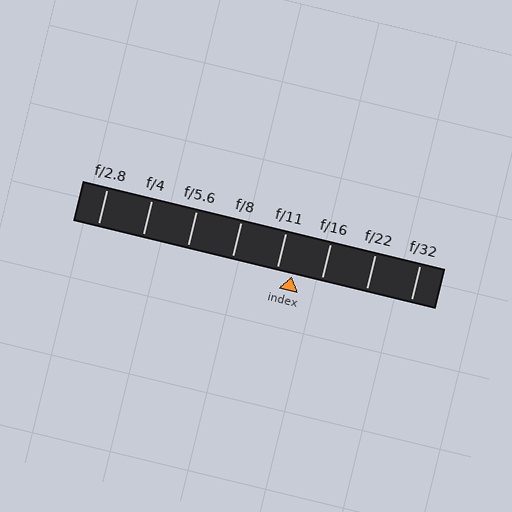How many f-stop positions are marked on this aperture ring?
There are 8 f-stop positions marked.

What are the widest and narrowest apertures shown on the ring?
The widest aperture shown is f/2.8 and the narrowest is f/32.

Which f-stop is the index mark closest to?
The index mark is closest to f/11.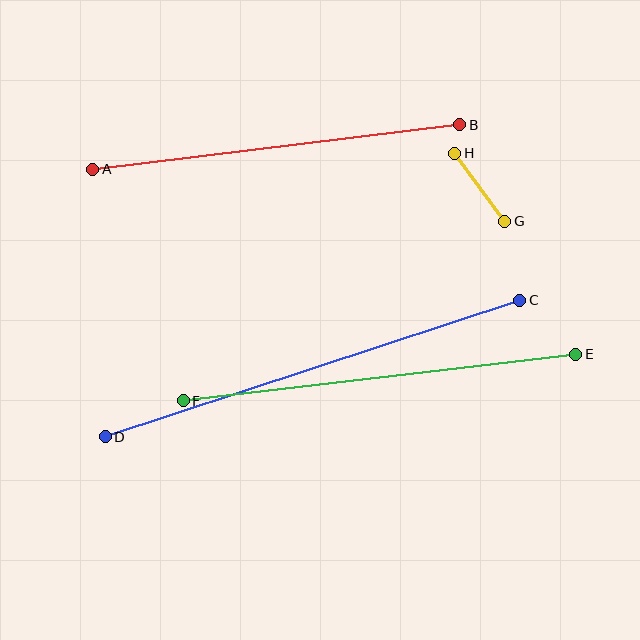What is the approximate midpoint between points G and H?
The midpoint is at approximately (480, 187) pixels.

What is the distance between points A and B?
The distance is approximately 370 pixels.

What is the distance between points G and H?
The distance is approximately 84 pixels.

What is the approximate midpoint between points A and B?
The midpoint is at approximately (276, 147) pixels.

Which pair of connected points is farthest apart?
Points C and D are farthest apart.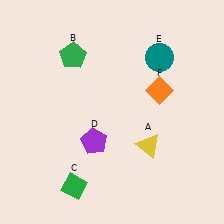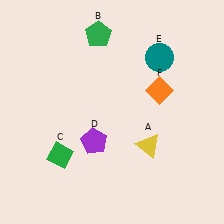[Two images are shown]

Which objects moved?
The objects that moved are: the green pentagon (B), the green diamond (C).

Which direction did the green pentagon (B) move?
The green pentagon (B) moved right.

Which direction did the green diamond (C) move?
The green diamond (C) moved up.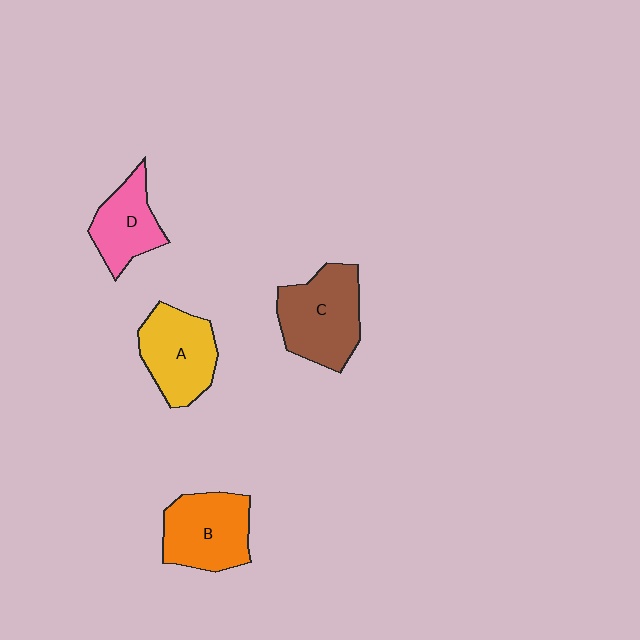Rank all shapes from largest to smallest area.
From largest to smallest: C (brown), B (orange), A (yellow), D (pink).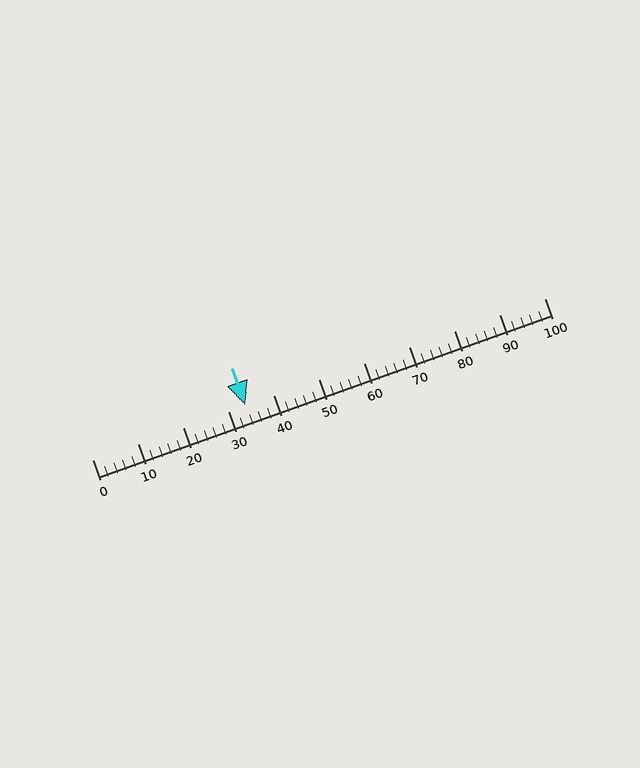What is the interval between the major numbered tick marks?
The major tick marks are spaced 10 units apart.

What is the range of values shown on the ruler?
The ruler shows values from 0 to 100.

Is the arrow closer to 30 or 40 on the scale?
The arrow is closer to 30.